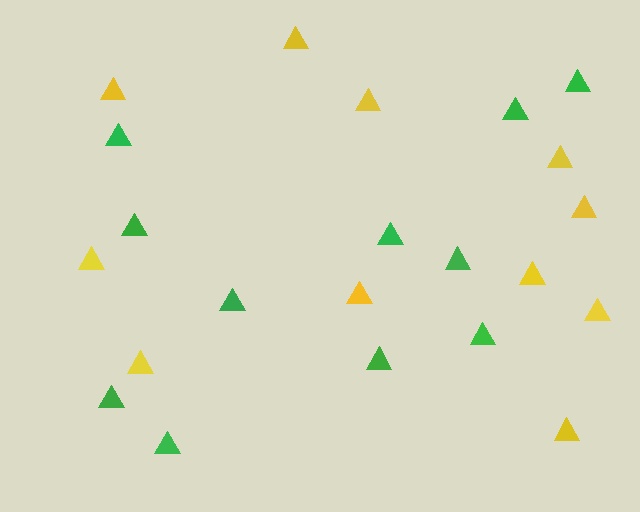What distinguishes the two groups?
There are 2 groups: one group of yellow triangles (11) and one group of green triangles (11).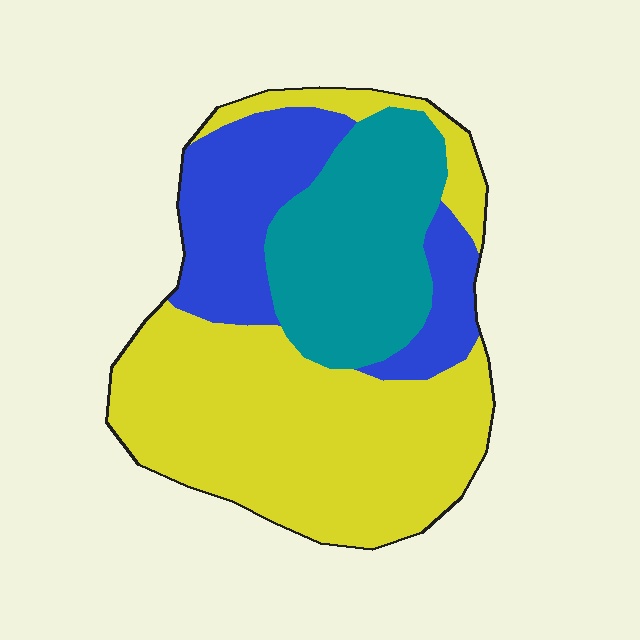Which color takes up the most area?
Yellow, at roughly 50%.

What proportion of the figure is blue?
Blue covers roughly 25% of the figure.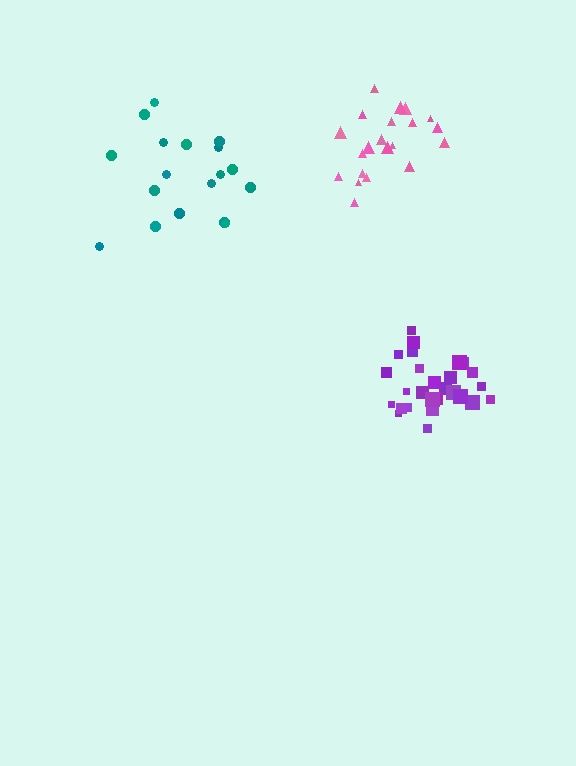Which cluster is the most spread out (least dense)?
Teal.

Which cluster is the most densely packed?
Purple.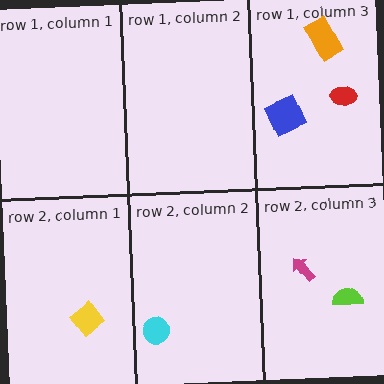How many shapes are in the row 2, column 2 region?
1.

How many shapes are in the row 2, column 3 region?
2.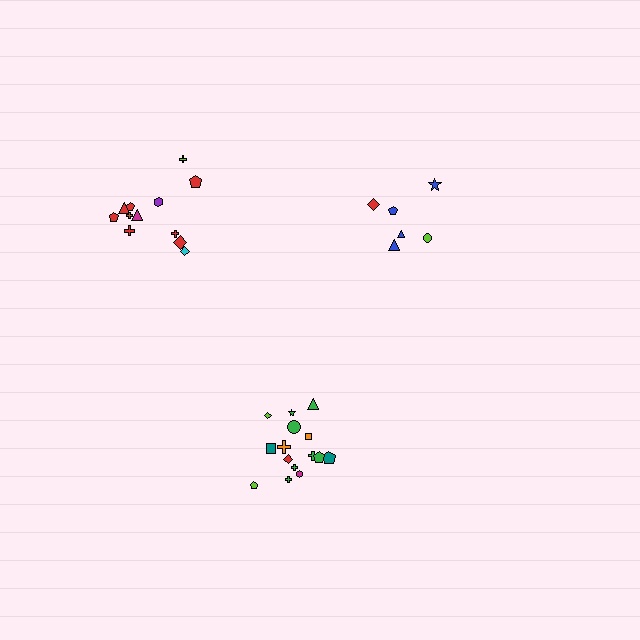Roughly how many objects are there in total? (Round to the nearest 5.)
Roughly 35 objects in total.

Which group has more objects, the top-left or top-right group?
The top-left group.